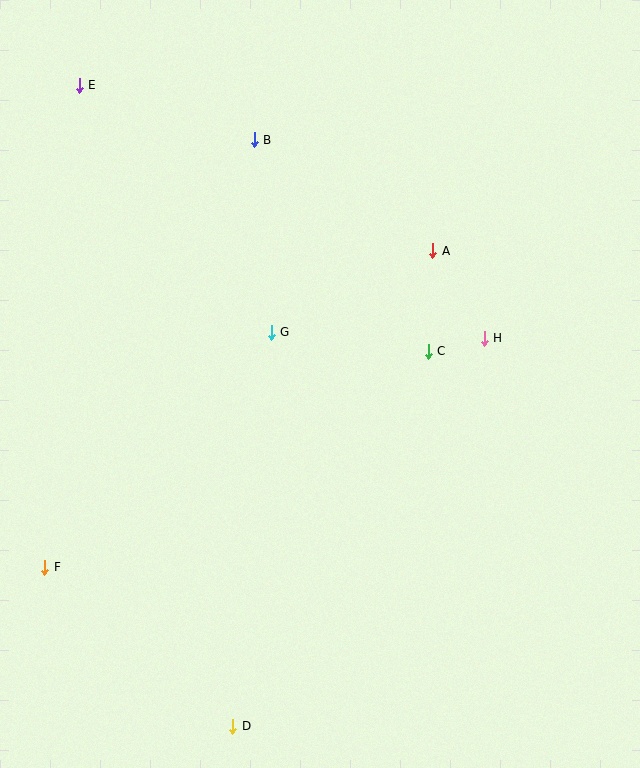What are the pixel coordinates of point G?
Point G is at (271, 332).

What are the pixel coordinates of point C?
Point C is at (428, 351).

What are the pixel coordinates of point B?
Point B is at (254, 140).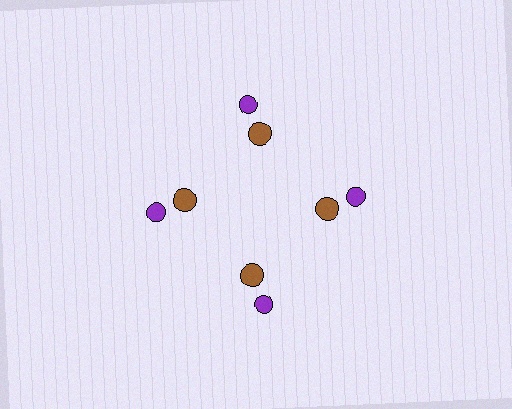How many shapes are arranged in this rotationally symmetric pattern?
There are 8 shapes, arranged in 4 groups of 2.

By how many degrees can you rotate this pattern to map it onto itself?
The pattern maps onto itself every 90 degrees of rotation.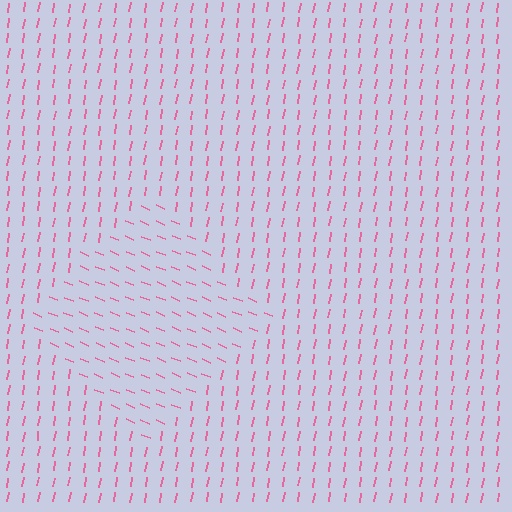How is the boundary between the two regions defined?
The boundary is defined purely by a change in line orientation (approximately 77 degrees difference). All lines are the same color and thickness.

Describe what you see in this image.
The image is filled with small pink line segments. A diamond region in the image has lines oriented differently from the surrounding lines, creating a visible texture boundary.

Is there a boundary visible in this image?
Yes, there is a texture boundary formed by a change in line orientation.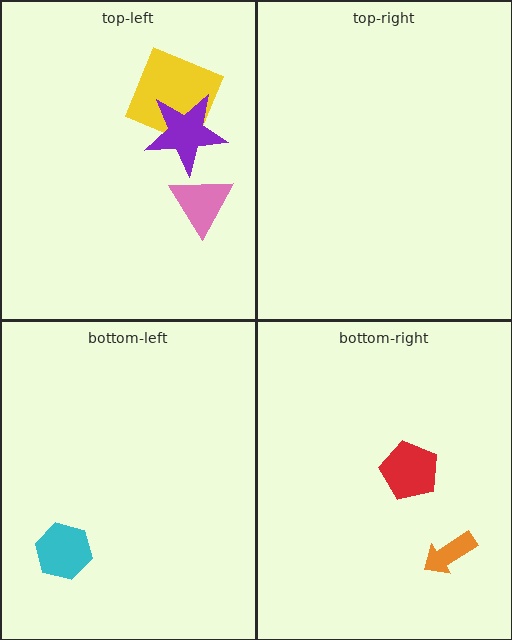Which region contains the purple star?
The top-left region.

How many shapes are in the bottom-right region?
2.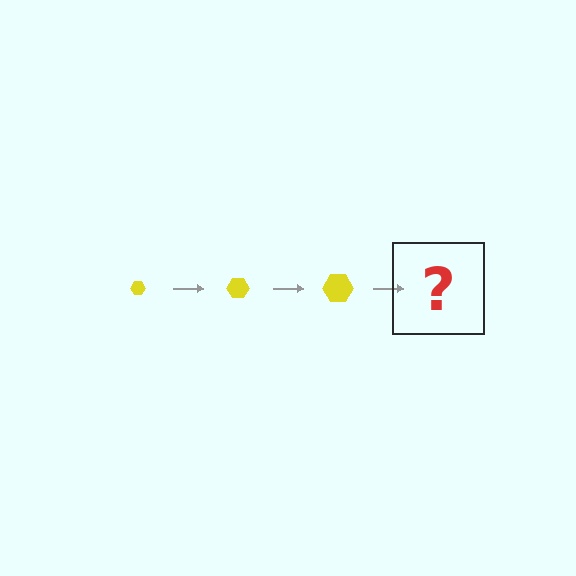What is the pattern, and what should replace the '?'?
The pattern is that the hexagon gets progressively larger each step. The '?' should be a yellow hexagon, larger than the previous one.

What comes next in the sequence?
The next element should be a yellow hexagon, larger than the previous one.